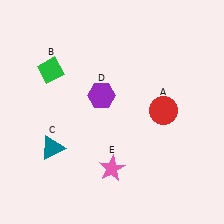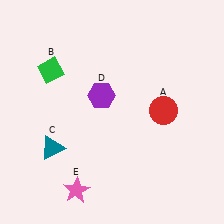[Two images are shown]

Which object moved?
The pink star (E) moved left.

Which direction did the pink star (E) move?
The pink star (E) moved left.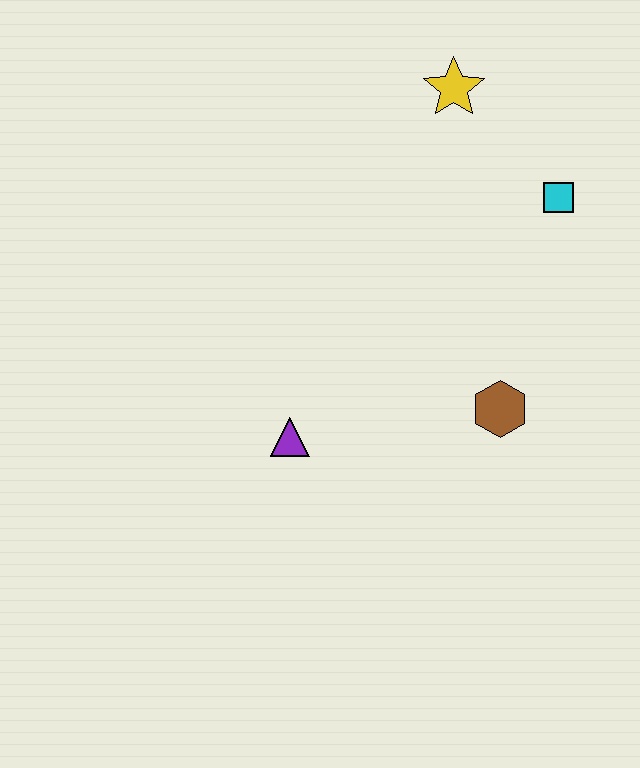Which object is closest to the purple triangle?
The brown hexagon is closest to the purple triangle.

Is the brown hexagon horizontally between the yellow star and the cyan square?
Yes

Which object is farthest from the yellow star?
The purple triangle is farthest from the yellow star.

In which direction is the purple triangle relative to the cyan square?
The purple triangle is to the left of the cyan square.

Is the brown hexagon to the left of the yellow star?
No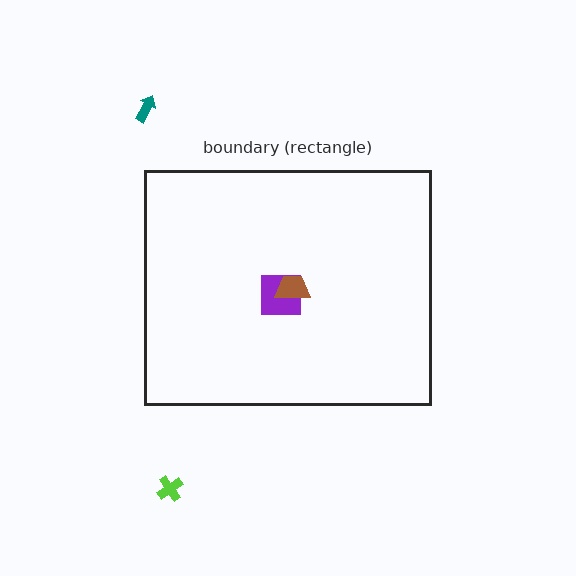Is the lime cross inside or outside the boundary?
Outside.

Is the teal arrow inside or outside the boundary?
Outside.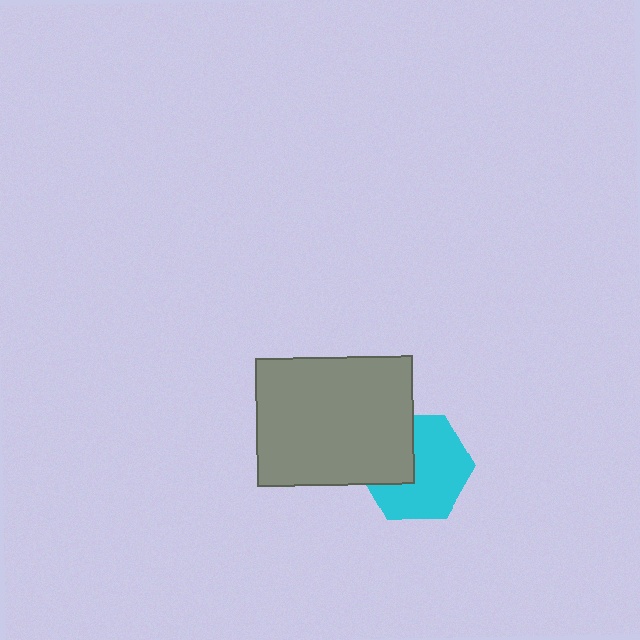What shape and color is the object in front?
The object in front is a gray rectangle.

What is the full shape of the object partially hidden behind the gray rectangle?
The partially hidden object is a cyan hexagon.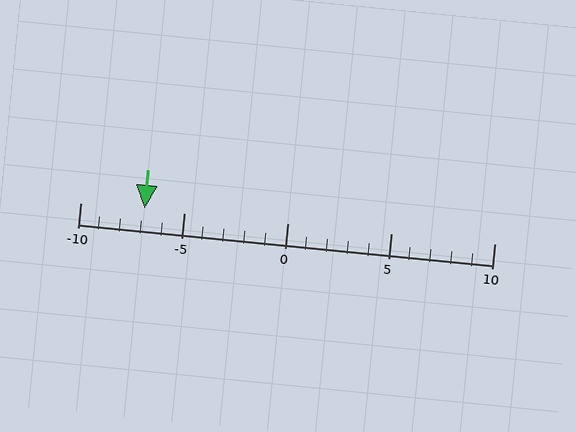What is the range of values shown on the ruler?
The ruler shows values from -10 to 10.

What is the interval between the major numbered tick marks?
The major tick marks are spaced 5 units apart.